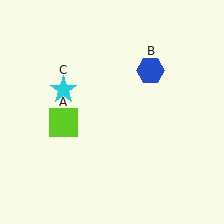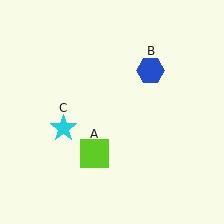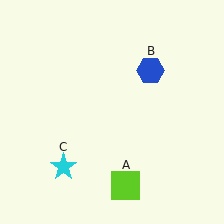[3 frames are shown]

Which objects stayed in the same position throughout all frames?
Blue hexagon (object B) remained stationary.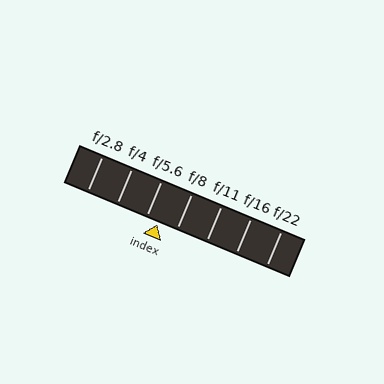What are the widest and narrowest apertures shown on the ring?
The widest aperture shown is f/2.8 and the narrowest is f/22.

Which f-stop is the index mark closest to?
The index mark is closest to f/5.6.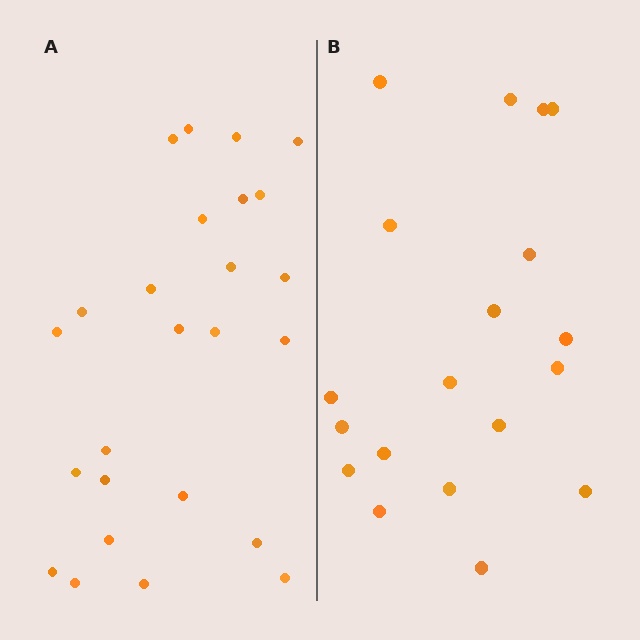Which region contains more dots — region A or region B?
Region A (the left region) has more dots.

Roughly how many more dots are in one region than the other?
Region A has about 6 more dots than region B.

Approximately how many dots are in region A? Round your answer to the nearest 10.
About 20 dots. (The exact count is 25, which rounds to 20.)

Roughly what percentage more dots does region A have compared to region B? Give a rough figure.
About 30% more.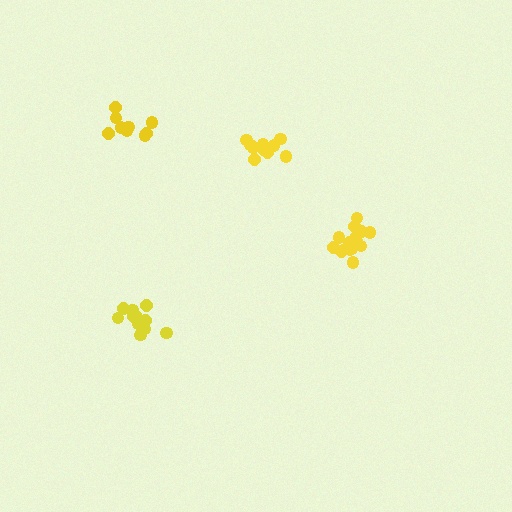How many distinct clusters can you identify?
There are 4 distinct clusters.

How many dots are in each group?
Group 1: 12 dots, Group 2: 10 dots, Group 3: 9 dots, Group 4: 15 dots (46 total).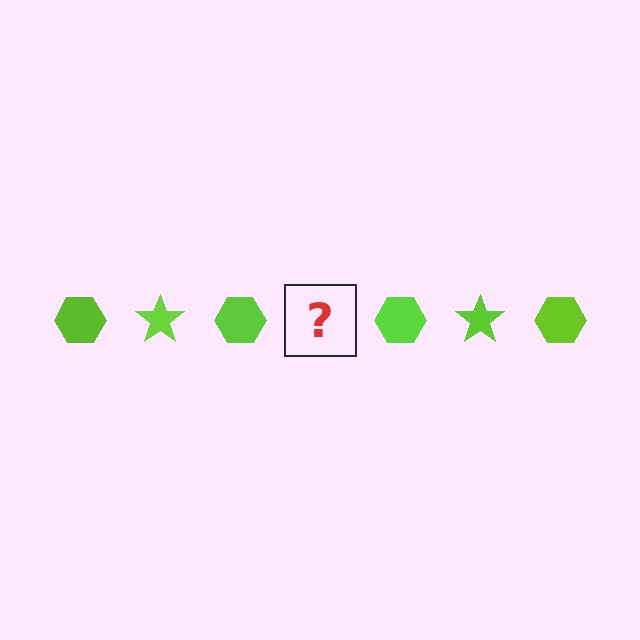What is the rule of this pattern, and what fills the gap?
The rule is that the pattern cycles through hexagon, star shapes in lime. The gap should be filled with a lime star.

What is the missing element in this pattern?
The missing element is a lime star.